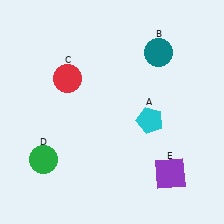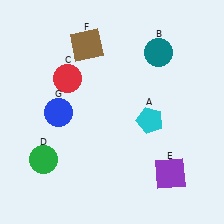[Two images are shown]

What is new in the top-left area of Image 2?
A brown square (F) was added in the top-left area of Image 2.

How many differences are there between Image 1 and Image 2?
There are 2 differences between the two images.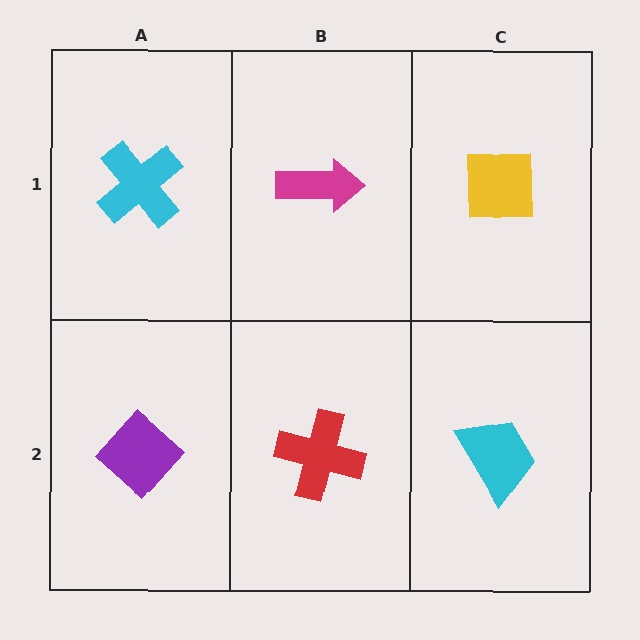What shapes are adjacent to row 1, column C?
A cyan trapezoid (row 2, column C), a magenta arrow (row 1, column B).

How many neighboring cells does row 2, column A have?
2.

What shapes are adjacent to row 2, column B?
A magenta arrow (row 1, column B), a purple diamond (row 2, column A), a cyan trapezoid (row 2, column C).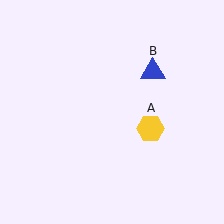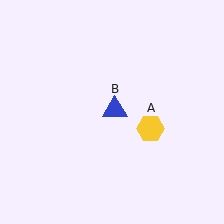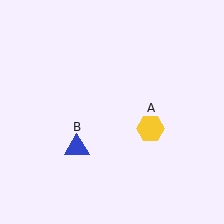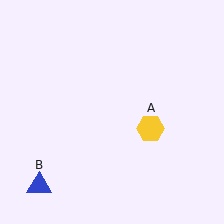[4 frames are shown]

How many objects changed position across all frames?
1 object changed position: blue triangle (object B).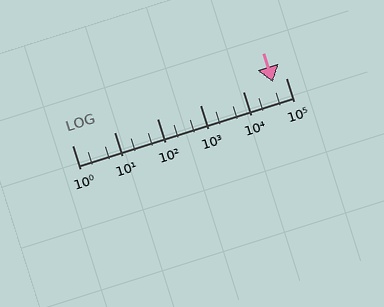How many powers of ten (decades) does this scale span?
The scale spans 5 decades, from 1 to 100000.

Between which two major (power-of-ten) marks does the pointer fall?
The pointer is between 10000 and 100000.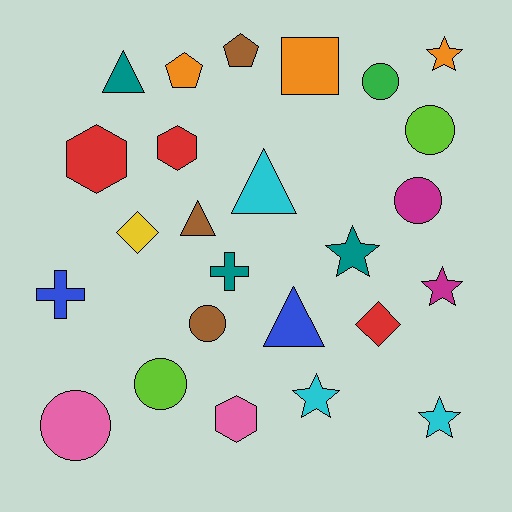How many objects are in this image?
There are 25 objects.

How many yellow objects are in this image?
There is 1 yellow object.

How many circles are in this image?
There are 6 circles.